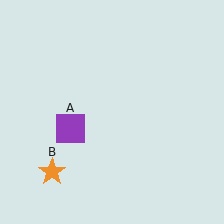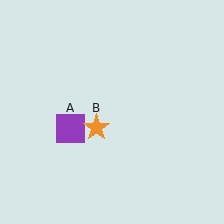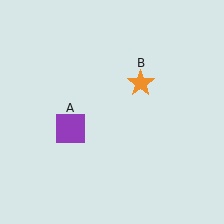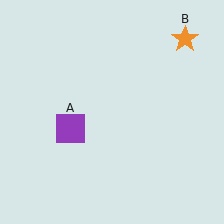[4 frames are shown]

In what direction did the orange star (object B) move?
The orange star (object B) moved up and to the right.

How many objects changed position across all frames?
1 object changed position: orange star (object B).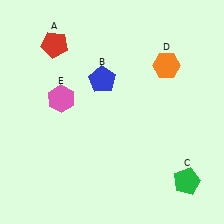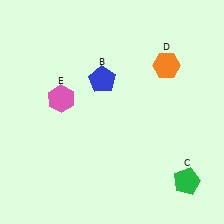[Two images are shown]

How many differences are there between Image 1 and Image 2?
There is 1 difference between the two images.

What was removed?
The red pentagon (A) was removed in Image 2.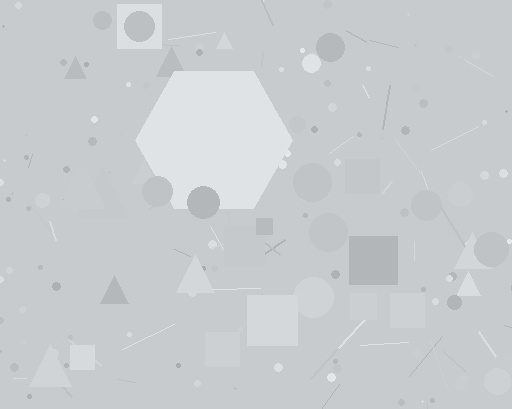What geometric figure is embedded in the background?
A hexagon is embedded in the background.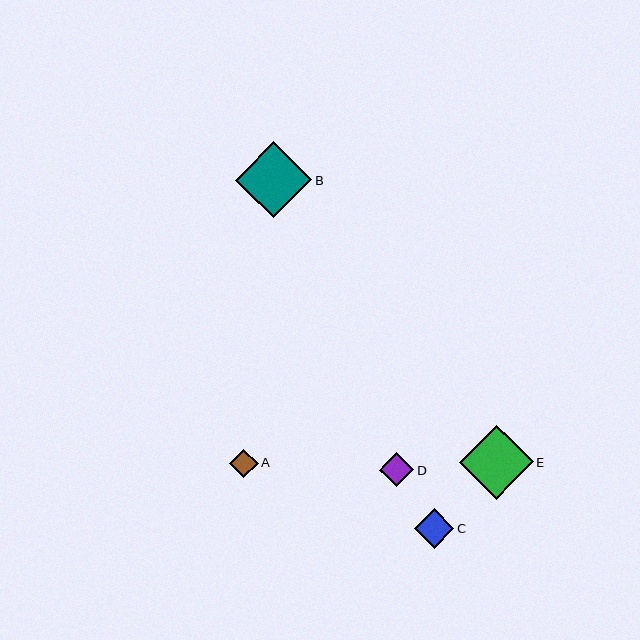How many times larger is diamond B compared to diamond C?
Diamond B is approximately 1.9 times the size of diamond C.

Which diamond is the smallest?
Diamond A is the smallest with a size of approximately 28 pixels.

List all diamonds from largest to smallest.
From largest to smallest: B, E, C, D, A.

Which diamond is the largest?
Diamond B is the largest with a size of approximately 76 pixels.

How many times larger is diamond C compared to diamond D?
Diamond C is approximately 1.2 times the size of diamond D.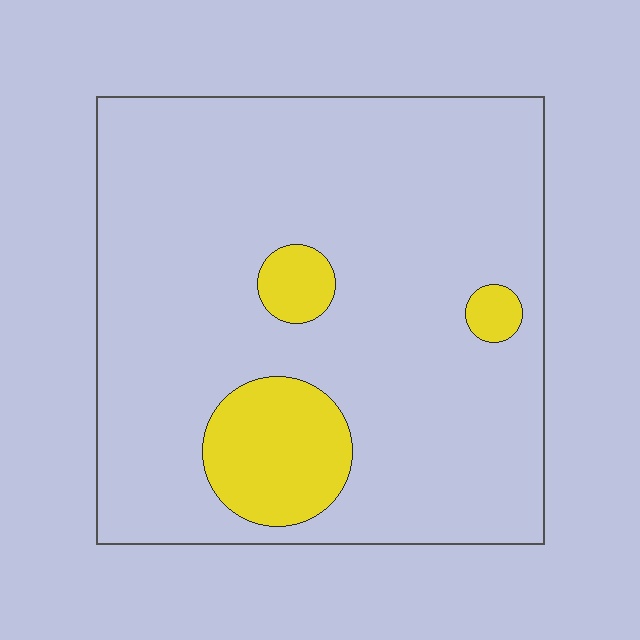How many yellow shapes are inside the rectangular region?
3.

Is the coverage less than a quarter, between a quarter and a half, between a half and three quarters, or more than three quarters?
Less than a quarter.